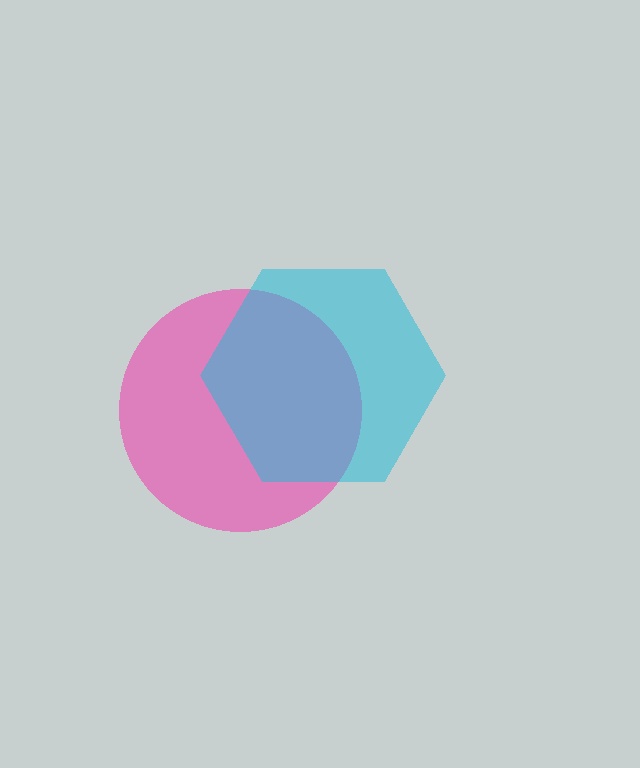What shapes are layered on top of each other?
The layered shapes are: a pink circle, a cyan hexagon.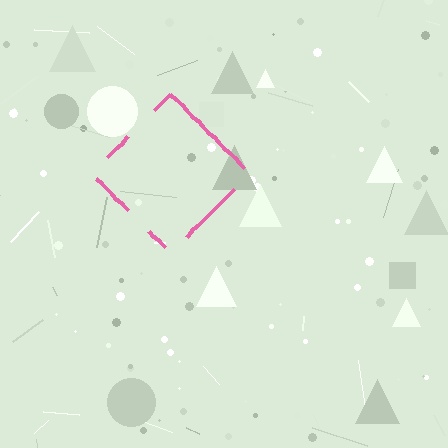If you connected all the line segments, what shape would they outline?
They would outline a diamond.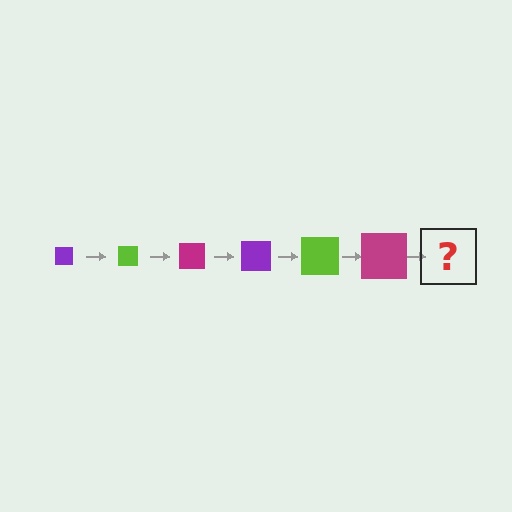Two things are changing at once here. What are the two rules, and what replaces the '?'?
The two rules are that the square grows larger each step and the color cycles through purple, lime, and magenta. The '?' should be a purple square, larger than the previous one.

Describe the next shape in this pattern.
It should be a purple square, larger than the previous one.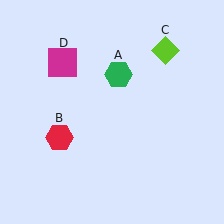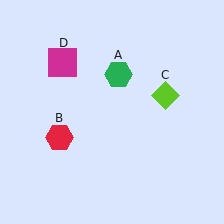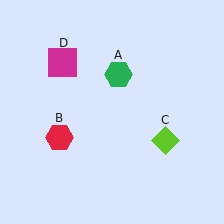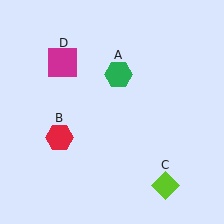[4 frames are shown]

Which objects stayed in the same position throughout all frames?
Green hexagon (object A) and red hexagon (object B) and magenta square (object D) remained stationary.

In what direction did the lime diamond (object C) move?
The lime diamond (object C) moved down.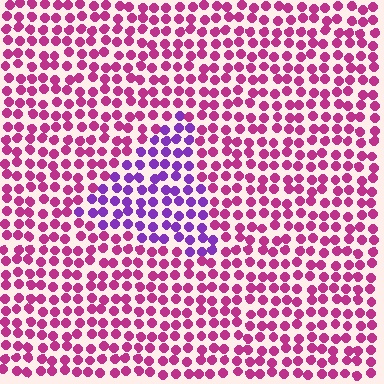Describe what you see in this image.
The image is filled with small magenta elements in a uniform arrangement. A triangle-shaped region is visible where the elements are tinted to a slightly different hue, forming a subtle color boundary.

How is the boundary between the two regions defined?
The boundary is defined purely by a slight shift in hue (about 46 degrees). Spacing, size, and orientation are identical on both sides.